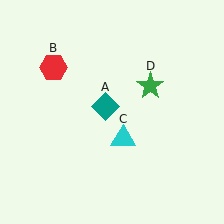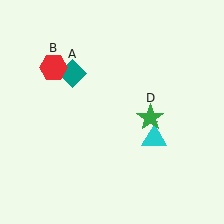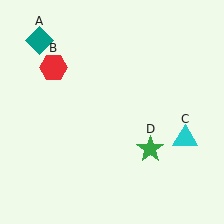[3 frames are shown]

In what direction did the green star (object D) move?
The green star (object D) moved down.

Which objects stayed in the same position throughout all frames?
Red hexagon (object B) remained stationary.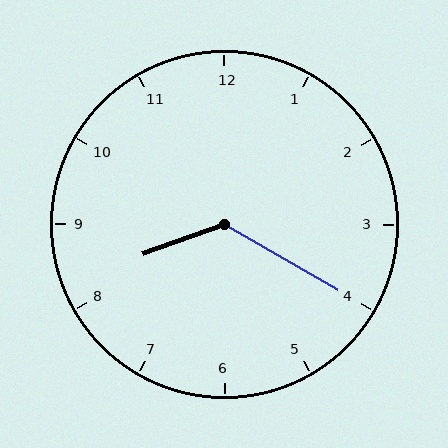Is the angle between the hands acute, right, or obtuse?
It is obtuse.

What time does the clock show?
8:20.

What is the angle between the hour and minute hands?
Approximately 130 degrees.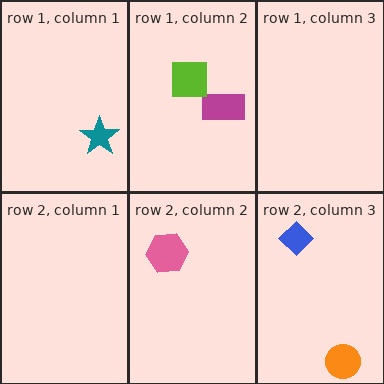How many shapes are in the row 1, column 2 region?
2.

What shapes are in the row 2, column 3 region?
The orange circle, the blue diamond.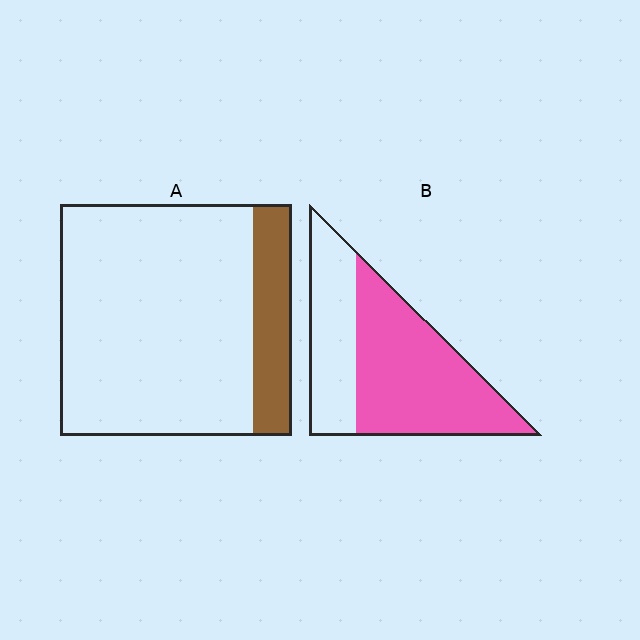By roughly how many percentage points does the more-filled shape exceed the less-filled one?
By roughly 45 percentage points (B over A).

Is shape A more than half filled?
No.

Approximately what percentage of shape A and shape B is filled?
A is approximately 15% and B is approximately 65%.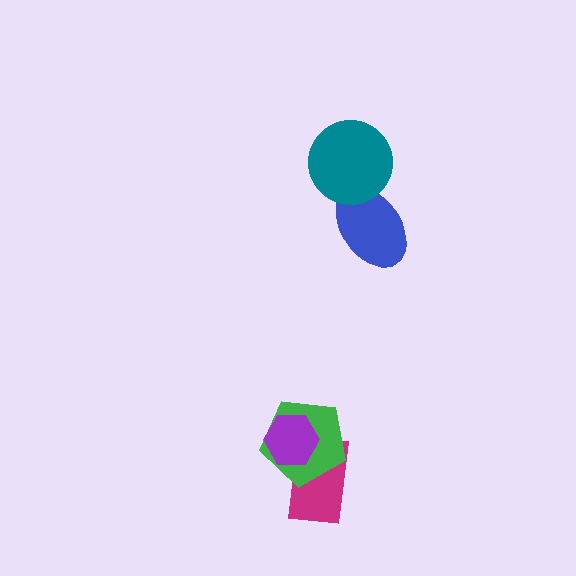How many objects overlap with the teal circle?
1 object overlaps with the teal circle.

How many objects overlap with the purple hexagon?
2 objects overlap with the purple hexagon.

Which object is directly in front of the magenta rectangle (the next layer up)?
The green pentagon is directly in front of the magenta rectangle.